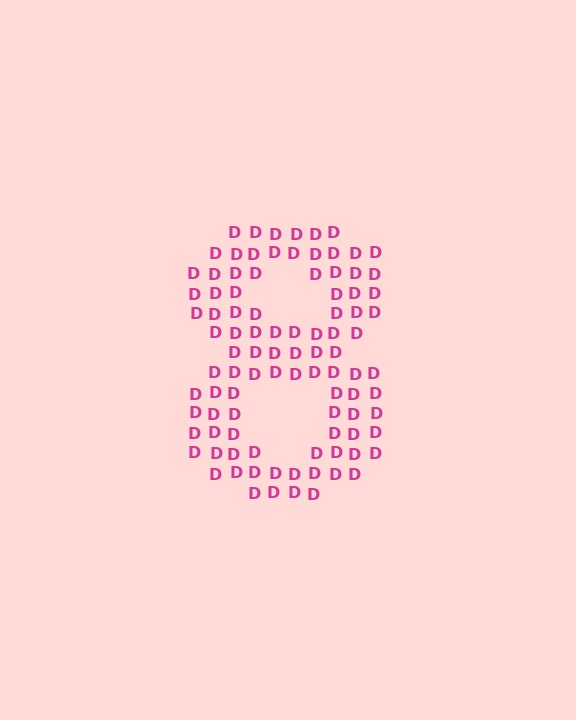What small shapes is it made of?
It is made of small letter D's.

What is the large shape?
The large shape is the digit 8.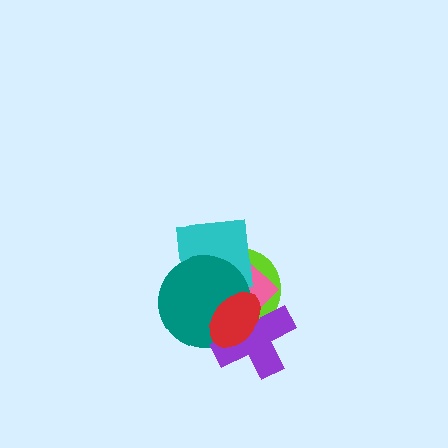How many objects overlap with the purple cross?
4 objects overlap with the purple cross.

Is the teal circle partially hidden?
Yes, it is partially covered by another shape.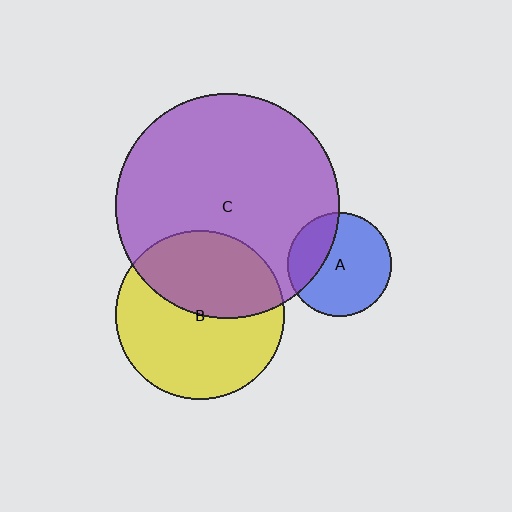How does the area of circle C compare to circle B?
Approximately 1.8 times.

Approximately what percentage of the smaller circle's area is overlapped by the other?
Approximately 40%.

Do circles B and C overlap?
Yes.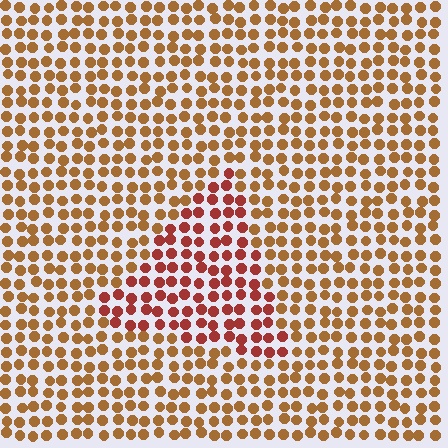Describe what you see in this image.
The image is filled with small brown elements in a uniform arrangement. A triangle-shaped region is visible where the elements are tinted to a slightly different hue, forming a subtle color boundary.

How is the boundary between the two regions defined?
The boundary is defined purely by a slight shift in hue (about 31 degrees). Spacing, size, and orientation are identical on both sides.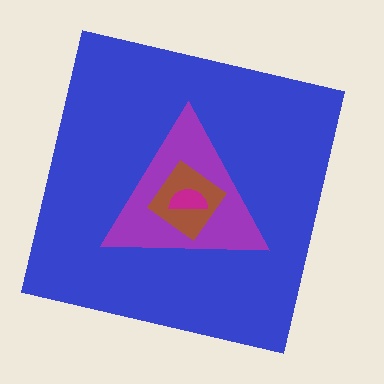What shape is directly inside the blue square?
The purple triangle.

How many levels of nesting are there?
4.